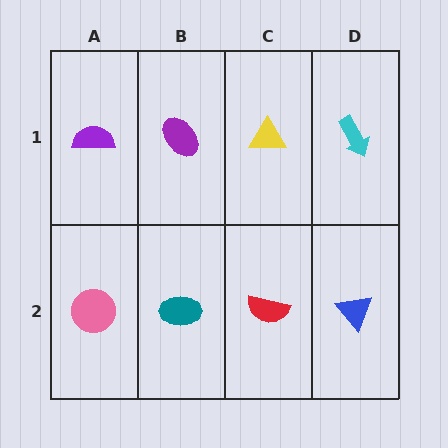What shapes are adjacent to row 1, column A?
A pink circle (row 2, column A), a purple ellipse (row 1, column B).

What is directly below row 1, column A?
A pink circle.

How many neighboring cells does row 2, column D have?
2.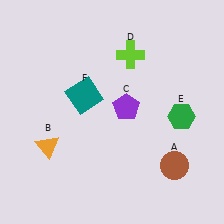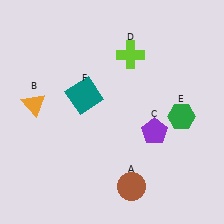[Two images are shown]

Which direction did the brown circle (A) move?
The brown circle (A) moved left.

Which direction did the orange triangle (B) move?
The orange triangle (B) moved up.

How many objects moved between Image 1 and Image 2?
3 objects moved between the two images.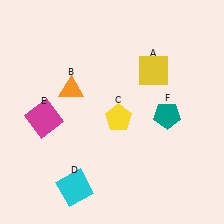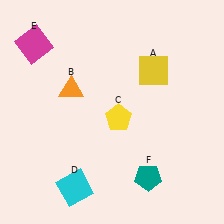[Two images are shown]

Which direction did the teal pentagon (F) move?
The teal pentagon (F) moved down.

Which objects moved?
The objects that moved are: the magenta square (E), the teal pentagon (F).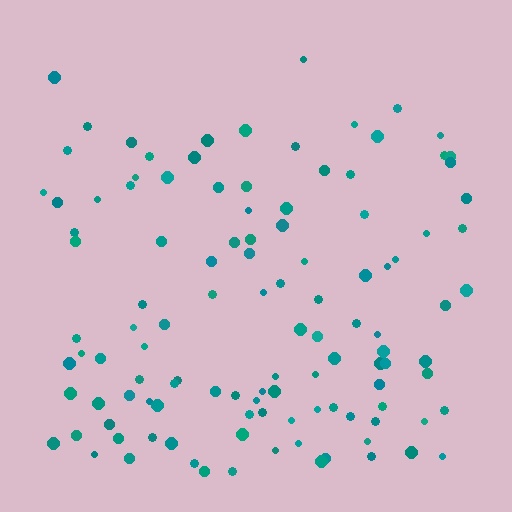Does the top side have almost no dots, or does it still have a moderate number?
Still a moderate number, just noticeably fewer than the bottom.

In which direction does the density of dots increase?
From top to bottom, with the bottom side densest.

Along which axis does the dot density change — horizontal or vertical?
Vertical.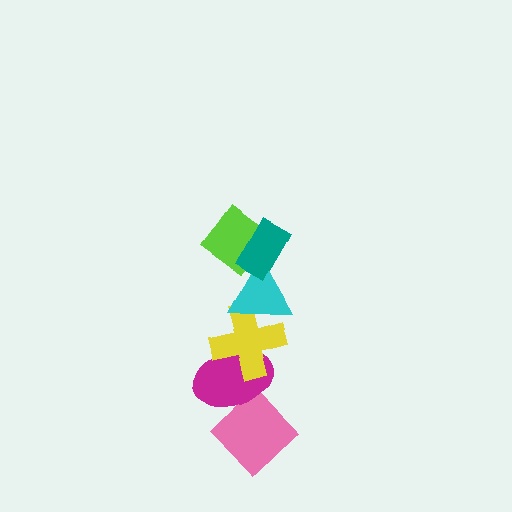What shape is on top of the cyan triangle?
The lime diamond is on top of the cyan triangle.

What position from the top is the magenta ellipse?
The magenta ellipse is 5th from the top.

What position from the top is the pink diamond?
The pink diamond is 6th from the top.